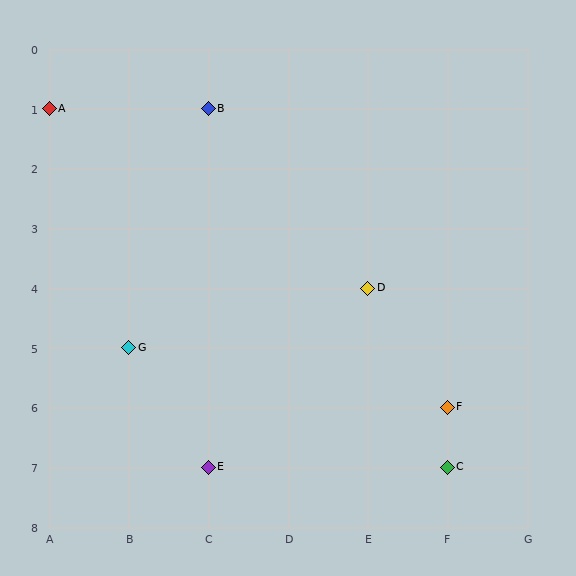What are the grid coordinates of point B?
Point B is at grid coordinates (C, 1).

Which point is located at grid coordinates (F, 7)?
Point C is at (F, 7).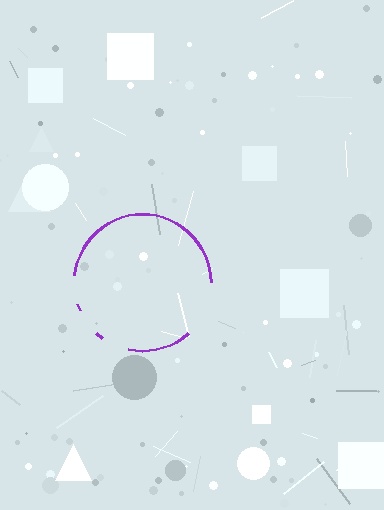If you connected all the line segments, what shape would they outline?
They would outline a circle.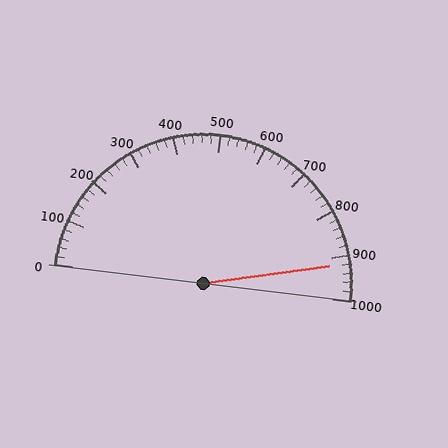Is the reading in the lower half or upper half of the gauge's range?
The reading is in the upper half of the range (0 to 1000).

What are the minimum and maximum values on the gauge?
The gauge ranges from 0 to 1000.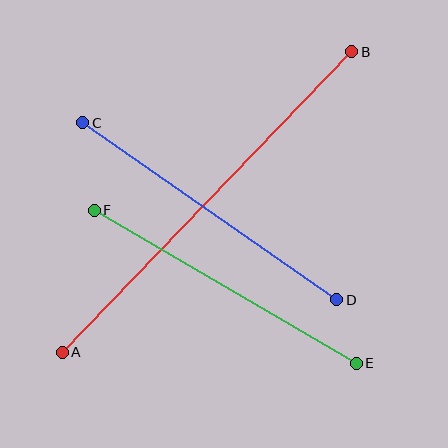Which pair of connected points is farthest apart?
Points A and B are farthest apart.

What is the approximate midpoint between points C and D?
The midpoint is at approximately (210, 211) pixels.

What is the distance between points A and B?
The distance is approximately 418 pixels.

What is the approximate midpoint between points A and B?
The midpoint is at approximately (207, 202) pixels.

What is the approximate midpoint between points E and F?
The midpoint is at approximately (225, 287) pixels.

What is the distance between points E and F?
The distance is approximately 304 pixels.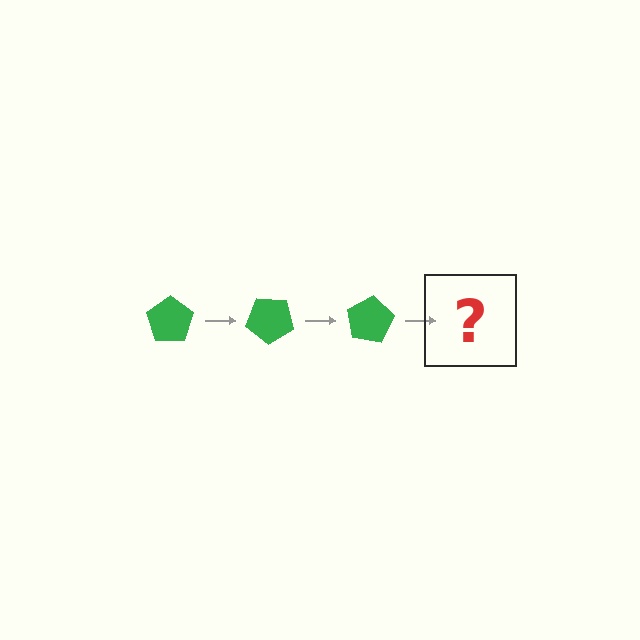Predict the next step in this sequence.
The next step is a green pentagon rotated 120 degrees.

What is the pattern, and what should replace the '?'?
The pattern is that the pentagon rotates 40 degrees each step. The '?' should be a green pentagon rotated 120 degrees.